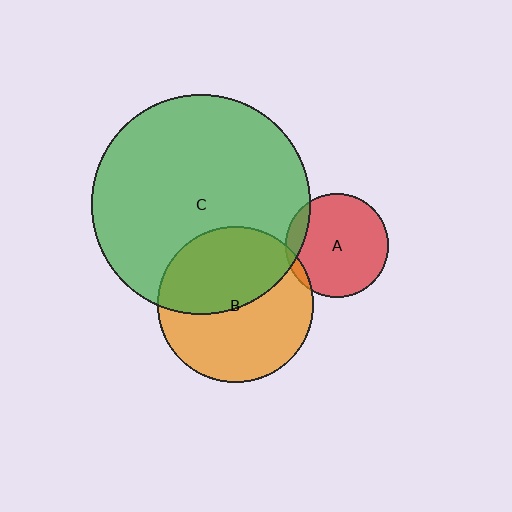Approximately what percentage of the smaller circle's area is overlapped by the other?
Approximately 10%.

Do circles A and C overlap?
Yes.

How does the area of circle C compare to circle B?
Approximately 2.0 times.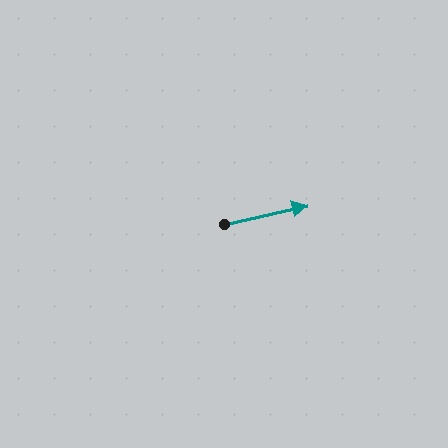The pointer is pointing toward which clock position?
Roughly 3 o'clock.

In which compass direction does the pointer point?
East.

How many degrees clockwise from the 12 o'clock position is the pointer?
Approximately 77 degrees.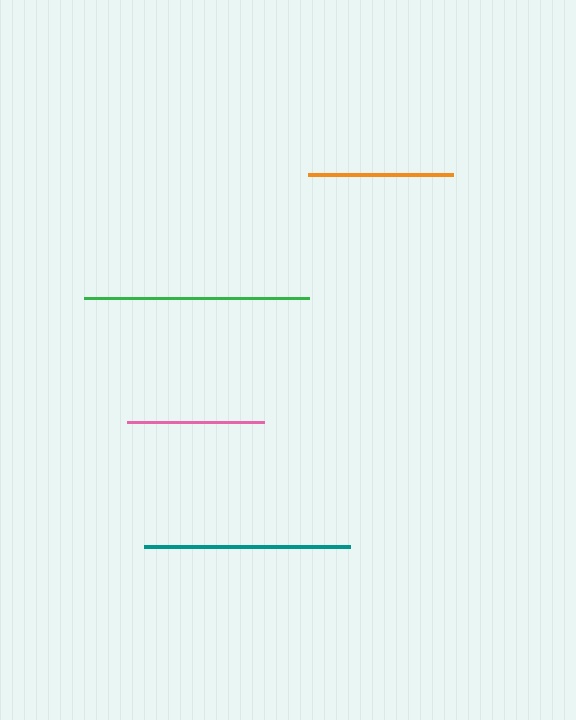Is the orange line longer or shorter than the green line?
The green line is longer than the orange line.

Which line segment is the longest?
The green line is the longest at approximately 226 pixels.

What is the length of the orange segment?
The orange segment is approximately 146 pixels long.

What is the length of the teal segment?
The teal segment is approximately 206 pixels long.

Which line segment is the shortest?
The pink line is the shortest at approximately 138 pixels.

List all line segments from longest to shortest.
From longest to shortest: green, teal, orange, pink.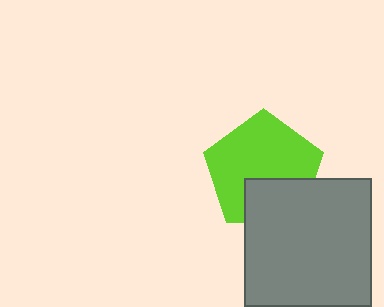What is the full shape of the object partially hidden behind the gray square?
The partially hidden object is a lime pentagon.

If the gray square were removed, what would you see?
You would see the complete lime pentagon.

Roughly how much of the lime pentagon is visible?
Most of it is visible (roughly 69%).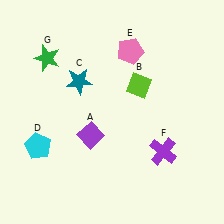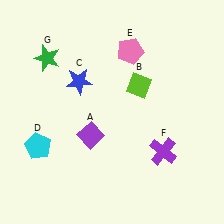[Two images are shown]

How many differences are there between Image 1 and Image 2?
There is 1 difference between the two images.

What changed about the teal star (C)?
In Image 1, C is teal. In Image 2, it changed to blue.